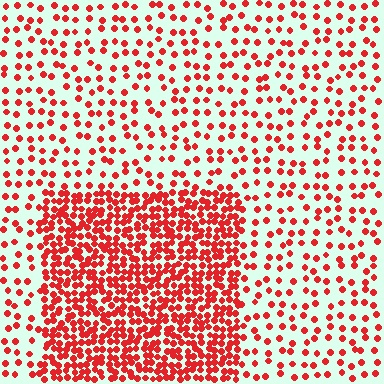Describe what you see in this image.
The image contains small red elements arranged at two different densities. A rectangle-shaped region is visible where the elements are more densely packed than the surrounding area.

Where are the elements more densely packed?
The elements are more densely packed inside the rectangle boundary.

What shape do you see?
I see a rectangle.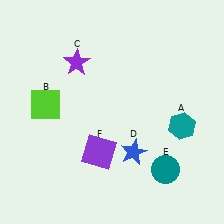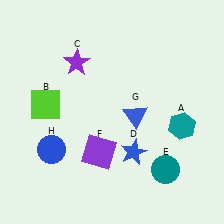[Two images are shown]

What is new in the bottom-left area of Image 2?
A blue circle (H) was added in the bottom-left area of Image 2.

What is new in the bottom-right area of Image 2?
A blue triangle (G) was added in the bottom-right area of Image 2.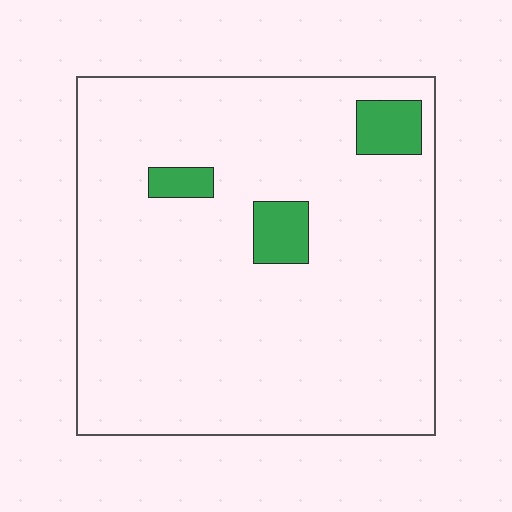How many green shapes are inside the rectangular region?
3.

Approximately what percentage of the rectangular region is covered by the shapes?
Approximately 5%.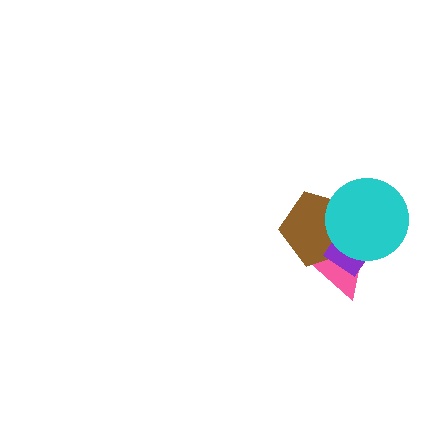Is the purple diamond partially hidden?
Yes, it is partially covered by another shape.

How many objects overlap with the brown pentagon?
3 objects overlap with the brown pentagon.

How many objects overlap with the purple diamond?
3 objects overlap with the purple diamond.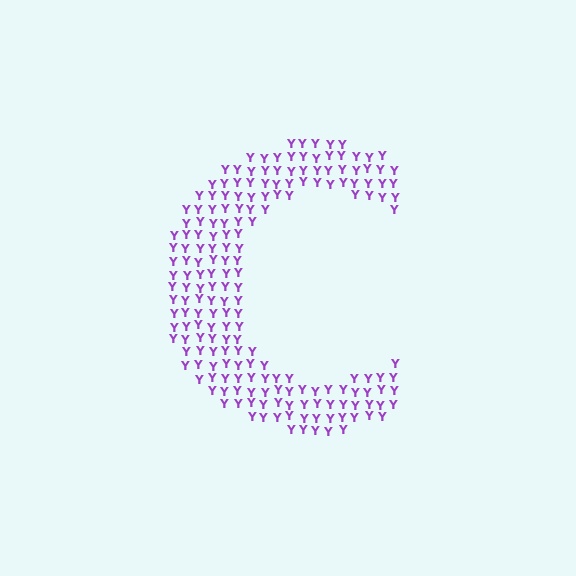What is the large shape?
The large shape is the letter C.